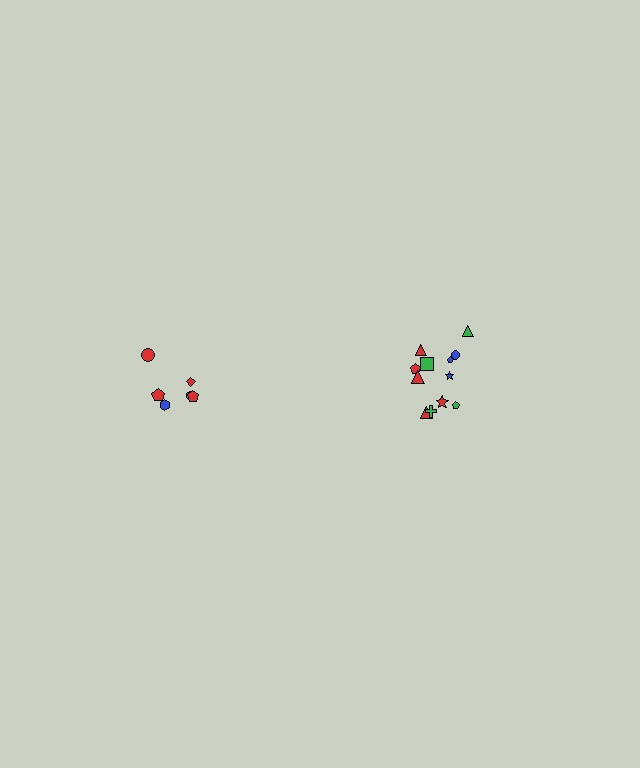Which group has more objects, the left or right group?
The right group.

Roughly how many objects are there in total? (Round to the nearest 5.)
Roughly 20 objects in total.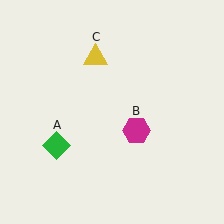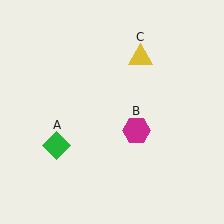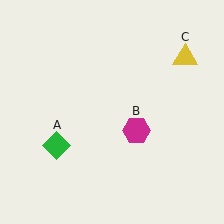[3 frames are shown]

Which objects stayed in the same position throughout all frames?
Green diamond (object A) and magenta hexagon (object B) remained stationary.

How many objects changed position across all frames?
1 object changed position: yellow triangle (object C).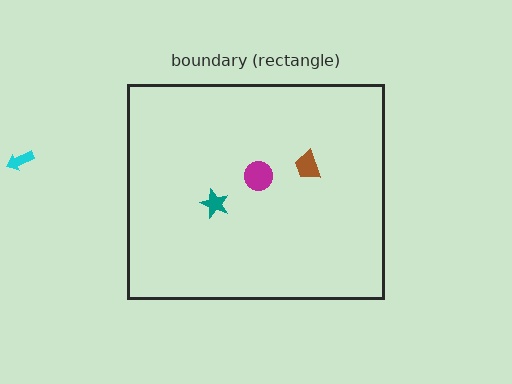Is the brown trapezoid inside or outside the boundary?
Inside.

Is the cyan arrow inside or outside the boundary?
Outside.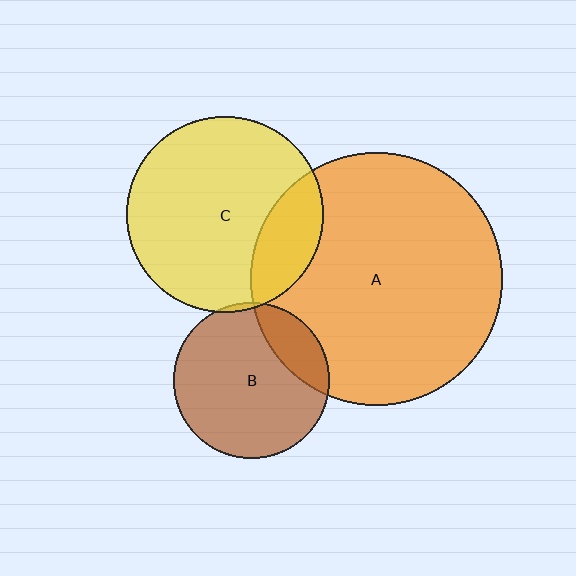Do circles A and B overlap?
Yes.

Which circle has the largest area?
Circle A (orange).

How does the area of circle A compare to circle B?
Approximately 2.6 times.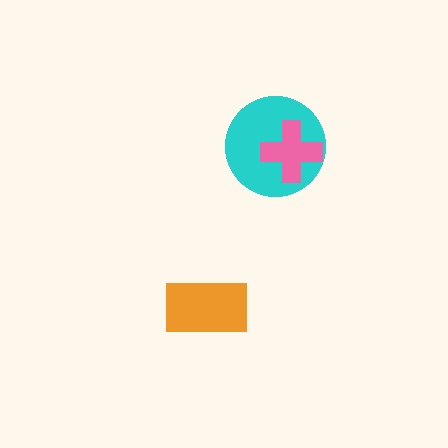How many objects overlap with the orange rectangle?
0 objects overlap with the orange rectangle.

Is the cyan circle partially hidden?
Yes, it is partially covered by another shape.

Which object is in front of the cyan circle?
The pink cross is in front of the cyan circle.